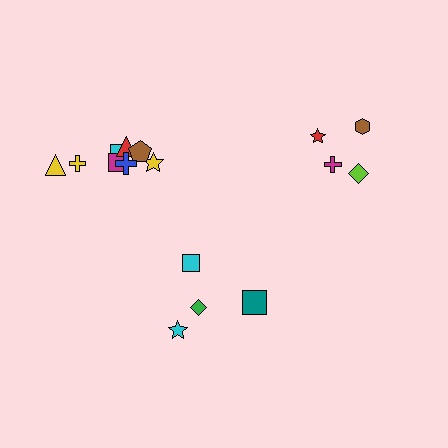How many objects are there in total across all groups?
There are 16 objects.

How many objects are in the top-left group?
There are 8 objects.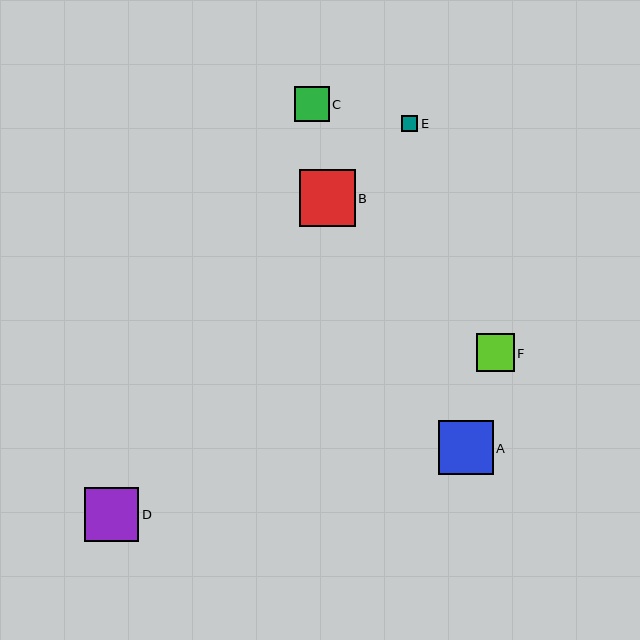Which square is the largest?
Square B is the largest with a size of approximately 56 pixels.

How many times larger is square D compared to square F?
Square D is approximately 1.4 times the size of square F.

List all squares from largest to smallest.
From largest to smallest: B, A, D, F, C, E.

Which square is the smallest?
Square E is the smallest with a size of approximately 16 pixels.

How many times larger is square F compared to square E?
Square F is approximately 2.3 times the size of square E.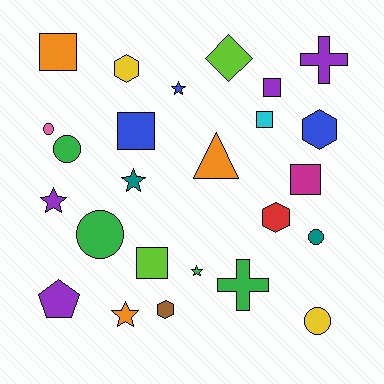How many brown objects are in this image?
There is 1 brown object.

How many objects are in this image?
There are 25 objects.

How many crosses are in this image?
There are 2 crosses.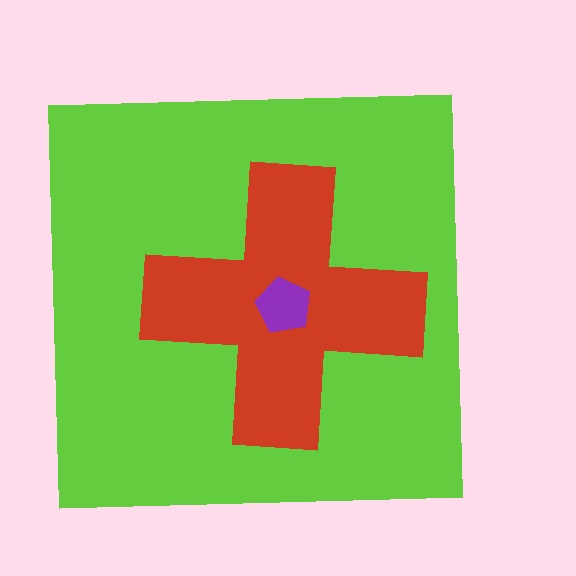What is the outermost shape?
The lime square.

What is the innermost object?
The purple pentagon.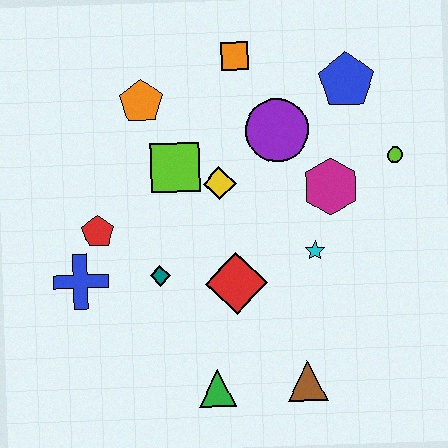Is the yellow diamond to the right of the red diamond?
No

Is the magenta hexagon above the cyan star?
Yes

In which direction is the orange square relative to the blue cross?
The orange square is above the blue cross.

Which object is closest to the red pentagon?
The blue cross is closest to the red pentagon.